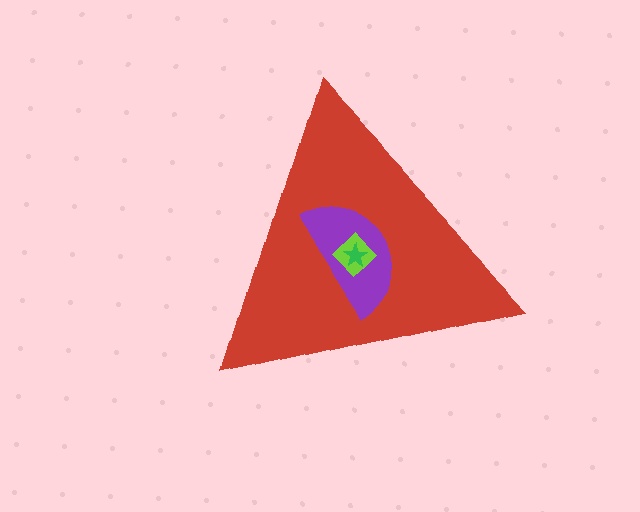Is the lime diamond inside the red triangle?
Yes.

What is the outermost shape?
The red triangle.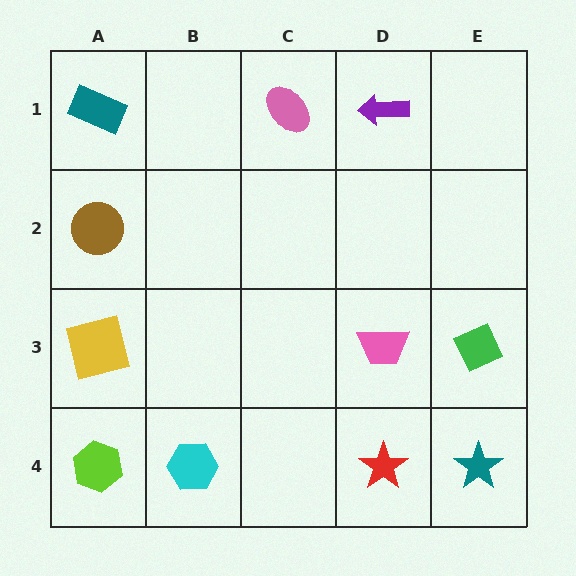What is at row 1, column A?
A teal rectangle.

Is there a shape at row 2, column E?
No, that cell is empty.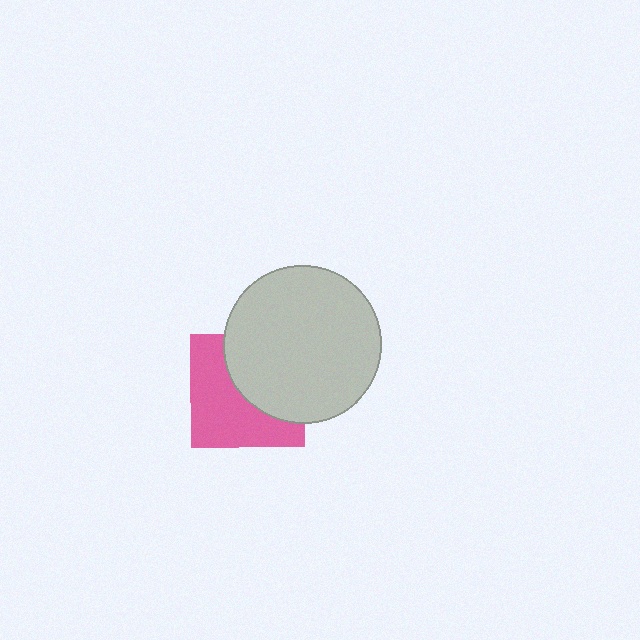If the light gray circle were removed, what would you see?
You would see the complete pink square.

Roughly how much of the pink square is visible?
About half of it is visible (roughly 55%).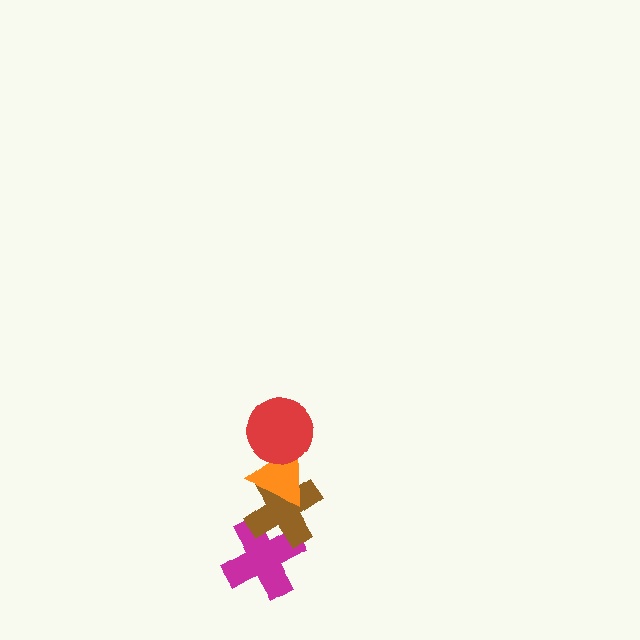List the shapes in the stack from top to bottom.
From top to bottom: the red circle, the orange triangle, the brown cross, the magenta cross.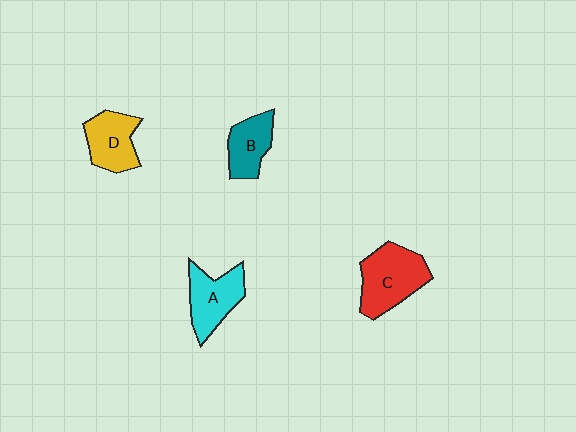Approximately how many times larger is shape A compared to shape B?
Approximately 1.3 times.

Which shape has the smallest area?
Shape B (teal).